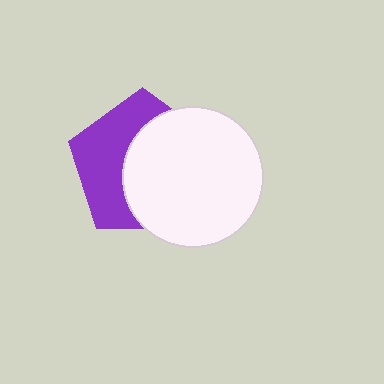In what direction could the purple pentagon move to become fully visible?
The purple pentagon could move left. That would shift it out from behind the white circle entirely.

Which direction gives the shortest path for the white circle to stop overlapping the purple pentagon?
Moving right gives the shortest separation.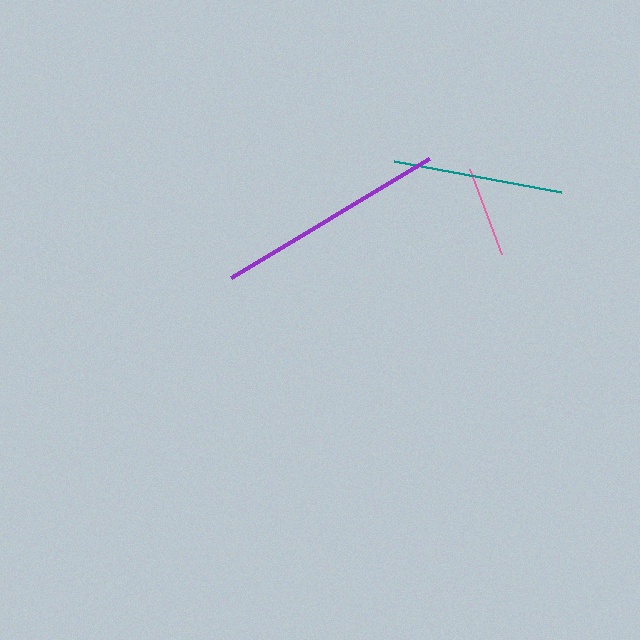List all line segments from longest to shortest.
From longest to shortest: purple, teal, pink.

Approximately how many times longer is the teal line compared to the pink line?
The teal line is approximately 1.9 times the length of the pink line.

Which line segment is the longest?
The purple line is the longest at approximately 231 pixels.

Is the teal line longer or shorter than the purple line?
The purple line is longer than the teal line.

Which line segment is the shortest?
The pink line is the shortest at approximately 90 pixels.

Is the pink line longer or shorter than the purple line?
The purple line is longer than the pink line.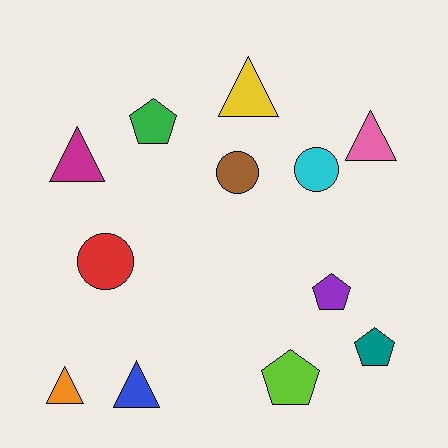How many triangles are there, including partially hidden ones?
There are 5 triangles.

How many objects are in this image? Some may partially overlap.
There are 12 objects.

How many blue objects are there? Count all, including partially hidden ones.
There is 1 blue object.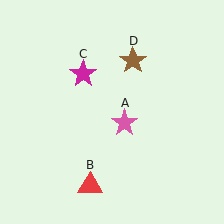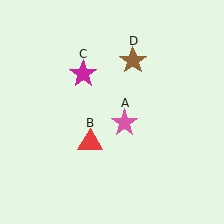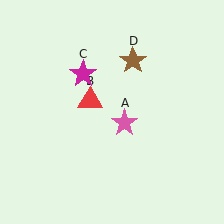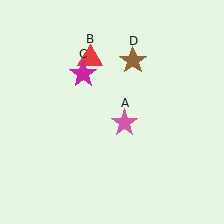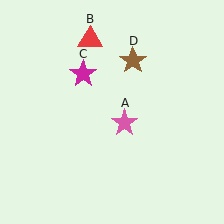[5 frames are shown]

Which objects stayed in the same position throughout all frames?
Pink star (object A) and magenta star (object C) and brown star (object D) remained stationary.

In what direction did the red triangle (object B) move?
The red triangle (object B) moved up.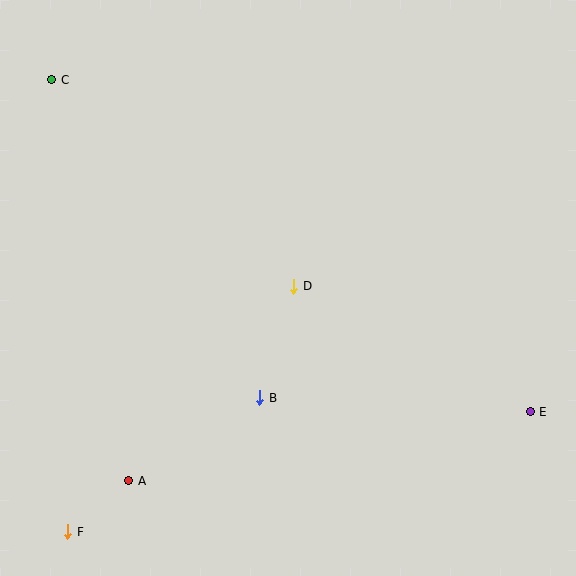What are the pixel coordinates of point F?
Point F is at (68, 532).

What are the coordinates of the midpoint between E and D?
The midpoint between E and D is at (412, 349).